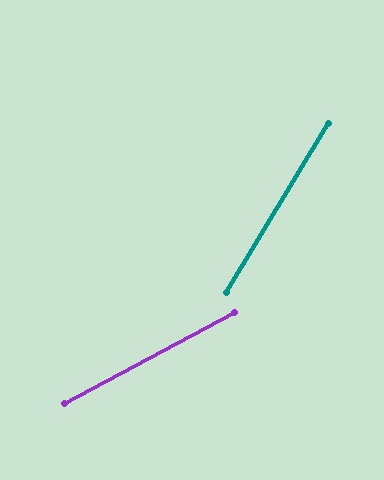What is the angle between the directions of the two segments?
Approximately 31 degrees.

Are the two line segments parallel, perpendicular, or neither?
Neither parallel nor perpendicular — they differ by about 31°.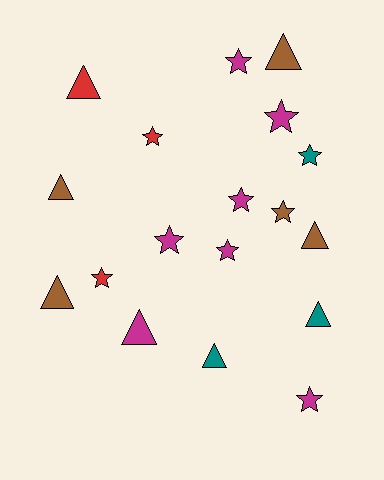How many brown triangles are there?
There are 4 brown triangles.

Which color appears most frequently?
Magenta, with 7 objects.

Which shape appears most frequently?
Star, with 10 objects.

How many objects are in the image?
There are 18 objects.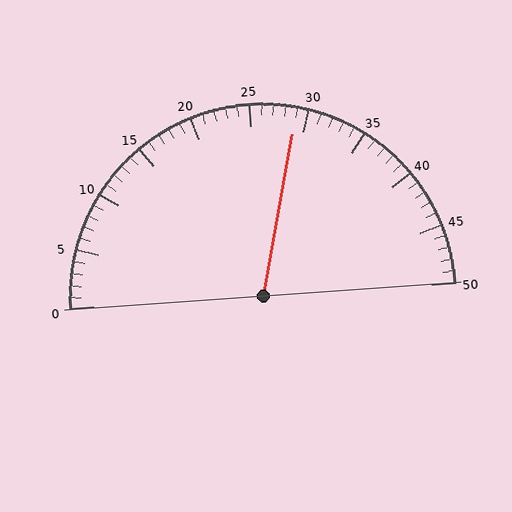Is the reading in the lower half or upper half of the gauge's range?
The reading is in the upper half of the range (0 to 50).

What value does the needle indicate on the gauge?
The needle indicates approximately 29.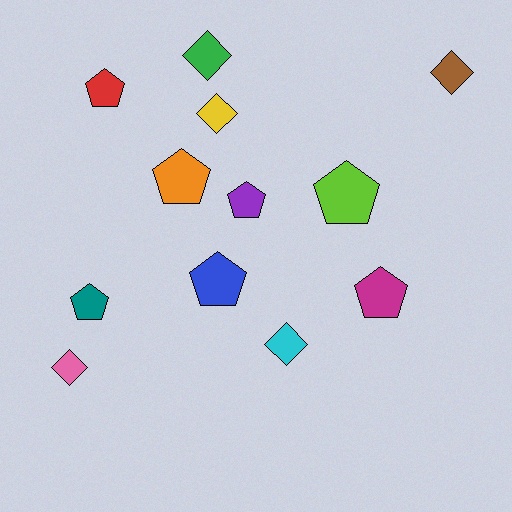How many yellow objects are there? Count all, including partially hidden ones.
There is 1 yellow object.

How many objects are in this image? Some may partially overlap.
There are 12 objects.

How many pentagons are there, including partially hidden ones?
There are 7 pentagons.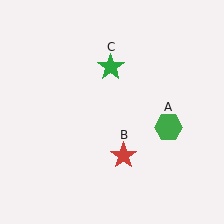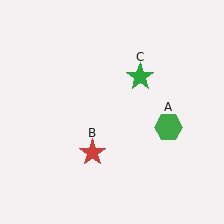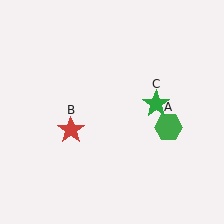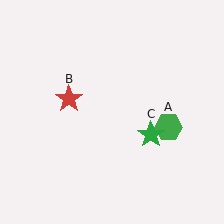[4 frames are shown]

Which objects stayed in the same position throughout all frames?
Green hexagon (object A) remained stationary.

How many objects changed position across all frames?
2 objects changed position: red star (object B), green star (object C).